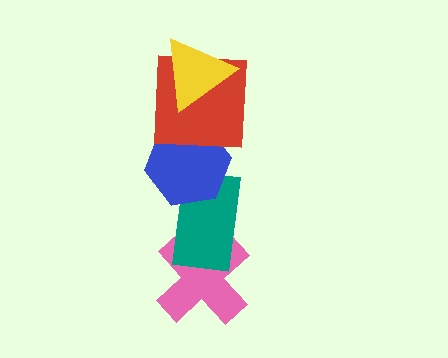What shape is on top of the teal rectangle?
The blue hexagon is on top of the teal rectangle.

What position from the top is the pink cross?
The pink cross is 5th from the top.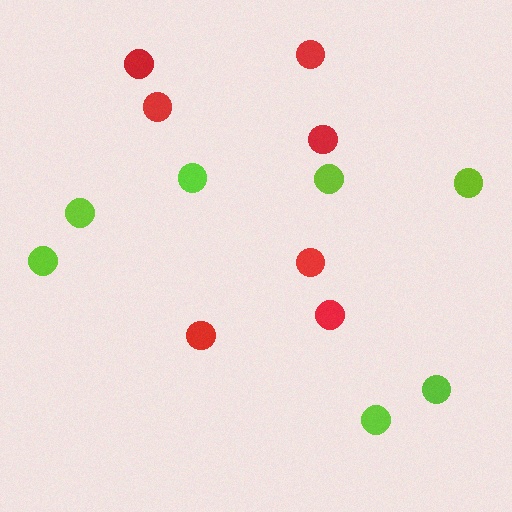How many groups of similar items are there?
There are 2 groups: one group of lime circles (7) and one group of red circles (7).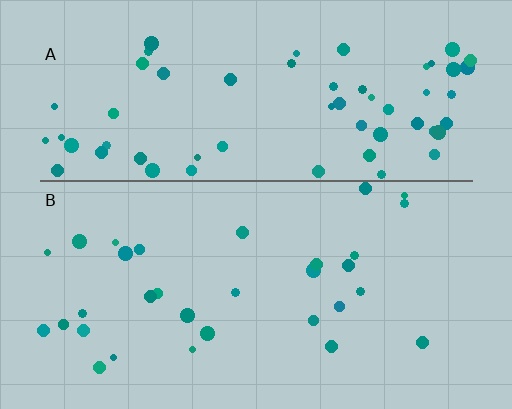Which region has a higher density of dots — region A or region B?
A (the top).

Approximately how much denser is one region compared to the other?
Approximately 2.0× — region A over region B.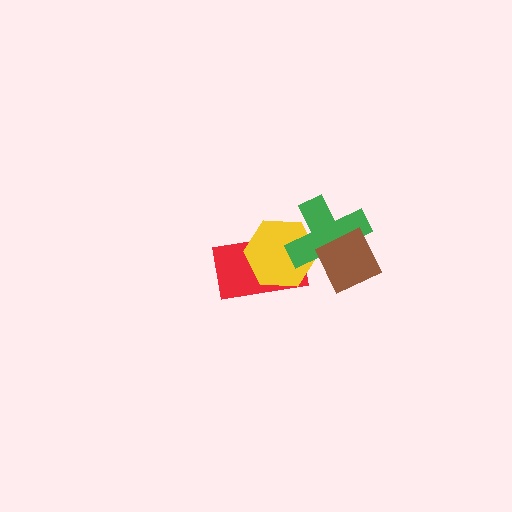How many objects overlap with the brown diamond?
1 object overlaps with the brown diamond.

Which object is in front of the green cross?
The brown diamond is in front of the green cross.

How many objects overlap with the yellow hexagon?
2 objects overlap with the yellow hexagon.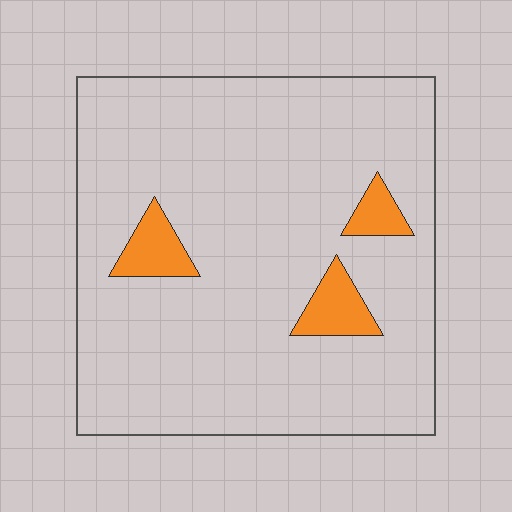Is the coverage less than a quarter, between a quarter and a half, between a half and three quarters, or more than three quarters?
Less than a quarter.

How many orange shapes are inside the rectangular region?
3.